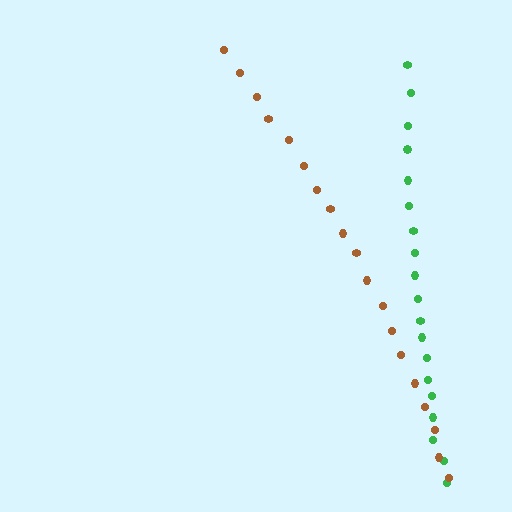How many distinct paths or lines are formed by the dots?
There are 2 distinct paths.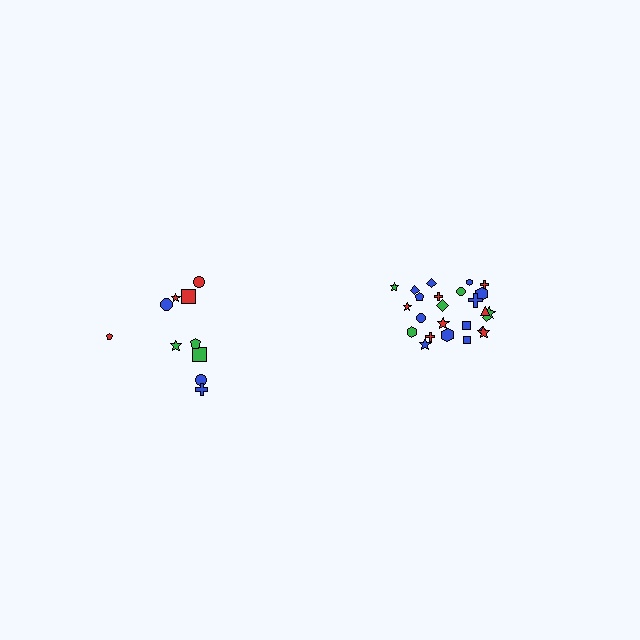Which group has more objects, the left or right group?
The right group.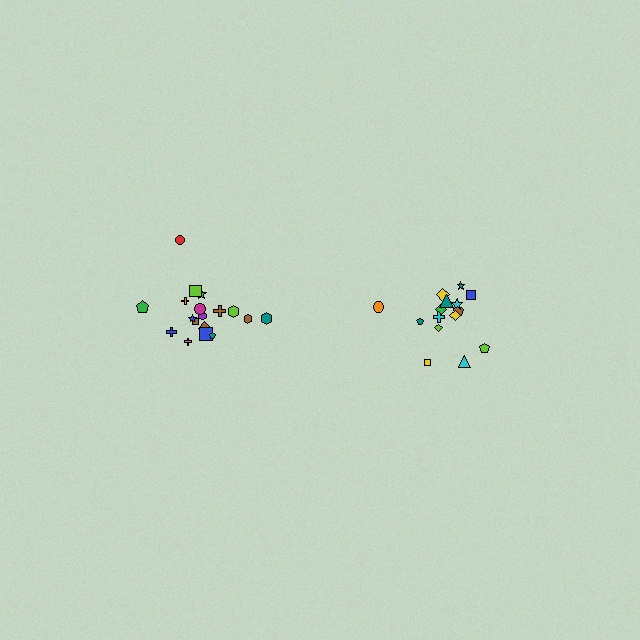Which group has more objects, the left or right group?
The left group.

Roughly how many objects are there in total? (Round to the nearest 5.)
Roughly 35 objects in total.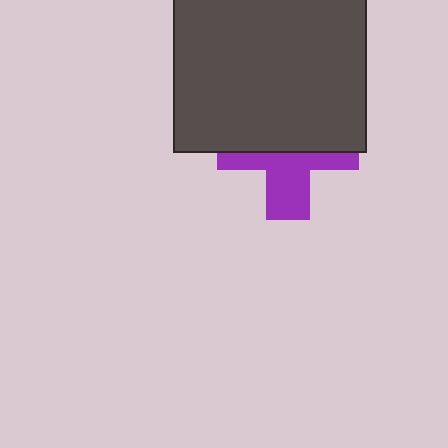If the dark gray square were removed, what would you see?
You would see the complete purple cross.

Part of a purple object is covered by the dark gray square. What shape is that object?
It is a cross.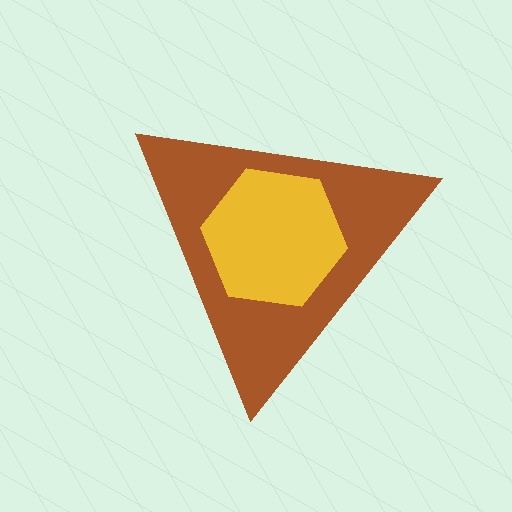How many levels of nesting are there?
2.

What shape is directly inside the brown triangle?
The yellow hexagon.